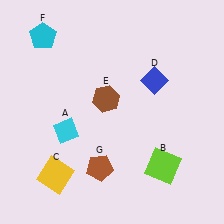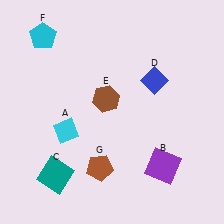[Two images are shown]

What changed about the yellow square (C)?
In Image 1, C is yellow. In Image 2, it changed to teal.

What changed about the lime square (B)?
In Image 1, B is lime. In Image 2, it changed to purple.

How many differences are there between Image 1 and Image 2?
There are 2 differences between the two images.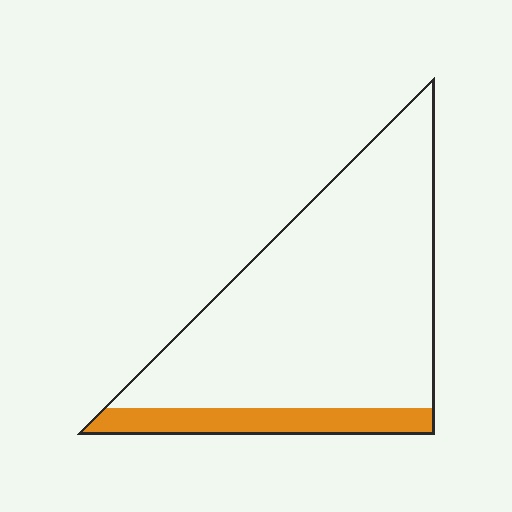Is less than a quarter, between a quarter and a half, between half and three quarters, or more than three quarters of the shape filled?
Less than a quarter.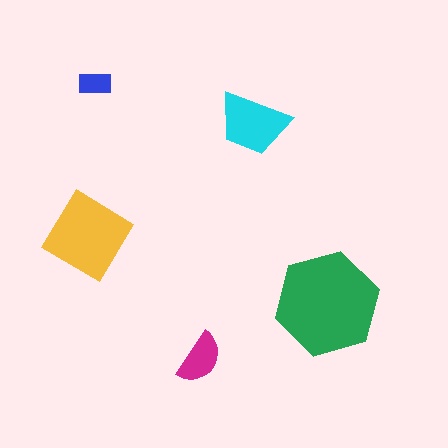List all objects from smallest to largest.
The blue rectangle, the magenta semicircle, the cyan trapezoid, the yellow diamond, the green hexagon.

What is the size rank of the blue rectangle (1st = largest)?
5th.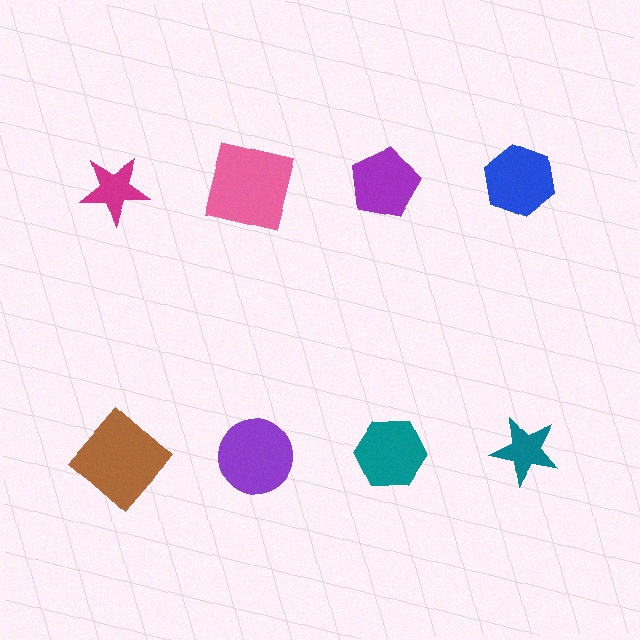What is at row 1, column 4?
A blue hexagon.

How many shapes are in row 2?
4 shapes.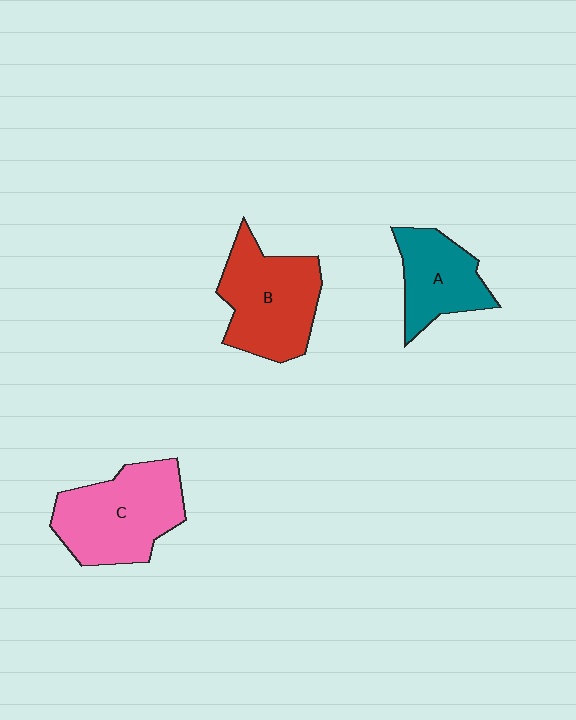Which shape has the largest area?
Shape C (pink).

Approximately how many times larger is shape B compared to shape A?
Approximately 1.4 times.